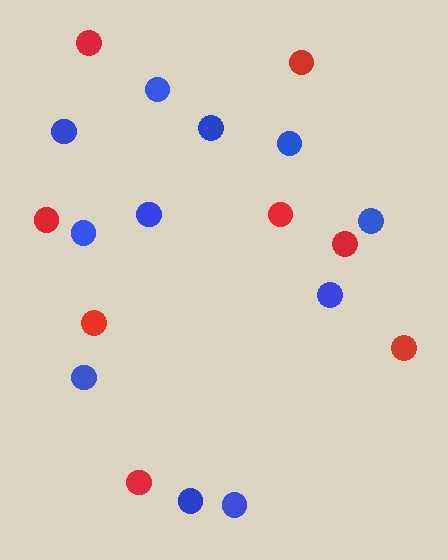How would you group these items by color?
There are 2 groups: one group of red circles (8) and one group of blue circles (11).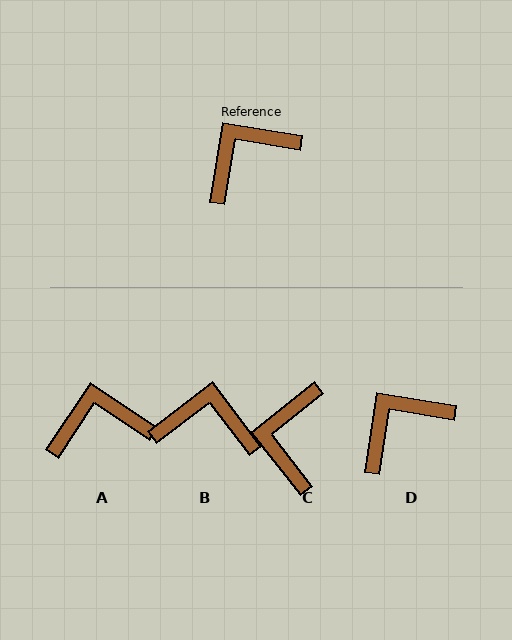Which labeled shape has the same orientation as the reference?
D.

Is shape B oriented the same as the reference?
No, it is off by about 44 degrees.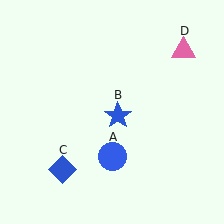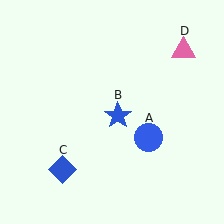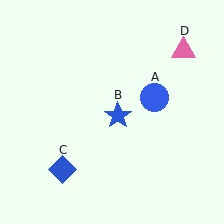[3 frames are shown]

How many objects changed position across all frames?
1 object changed position: blue circle (object A).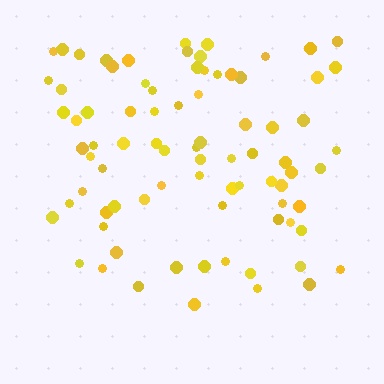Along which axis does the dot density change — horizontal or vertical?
Vertical.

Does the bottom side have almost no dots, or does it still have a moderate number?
Still a moderate number, just noticeably fewer than the top.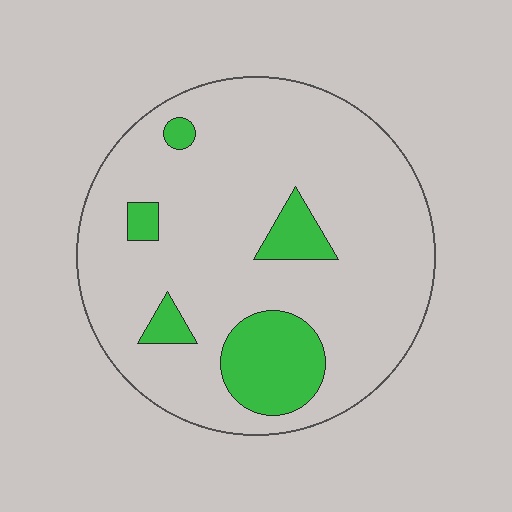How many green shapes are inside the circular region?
5.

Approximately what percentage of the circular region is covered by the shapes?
Approximately 15%.